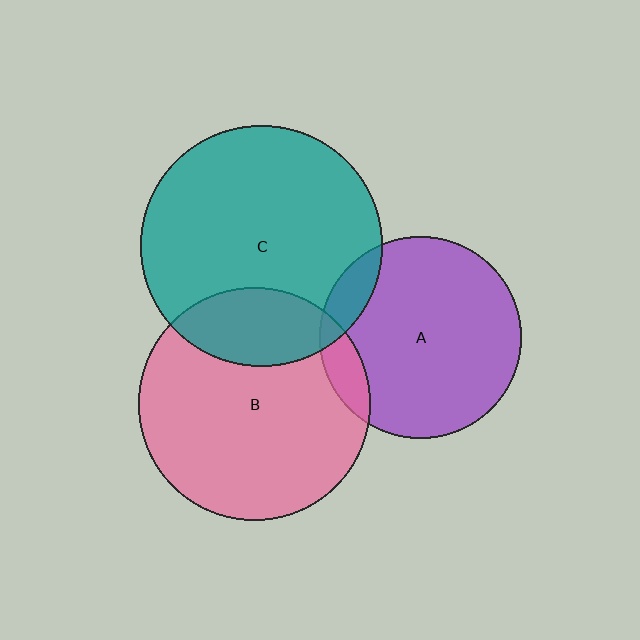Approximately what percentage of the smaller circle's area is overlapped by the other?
Approximately 25%.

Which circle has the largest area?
Circle C (teal).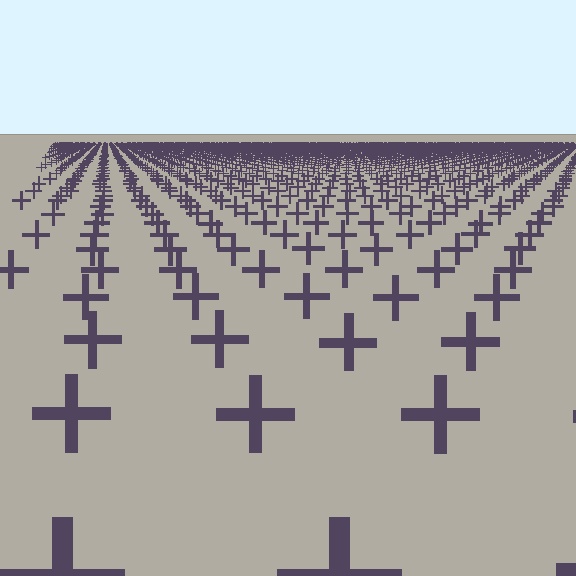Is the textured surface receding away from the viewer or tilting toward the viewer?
The surface is receding away from the viewer. Texture elements get smaller and denser toward the top.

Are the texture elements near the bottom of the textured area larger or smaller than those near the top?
Larger. Near the bottom, elements are closer to the viewer and appear at a bigger on-screen size.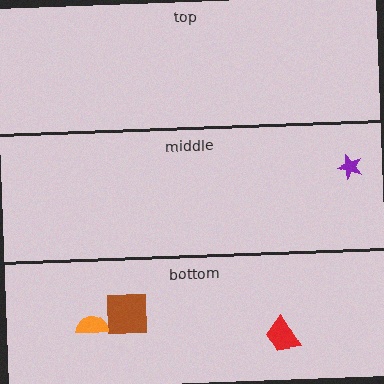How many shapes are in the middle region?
1.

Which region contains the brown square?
The bottom region.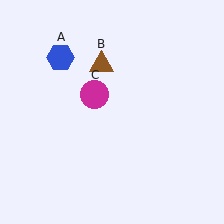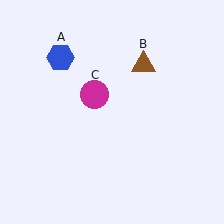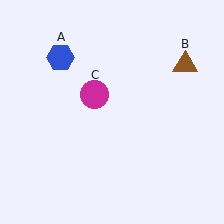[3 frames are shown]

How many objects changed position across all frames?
1 object changed position: brown triangle (object B).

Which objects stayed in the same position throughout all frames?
Blue hexagon (object A) and magenta circle (object C) remained stationary.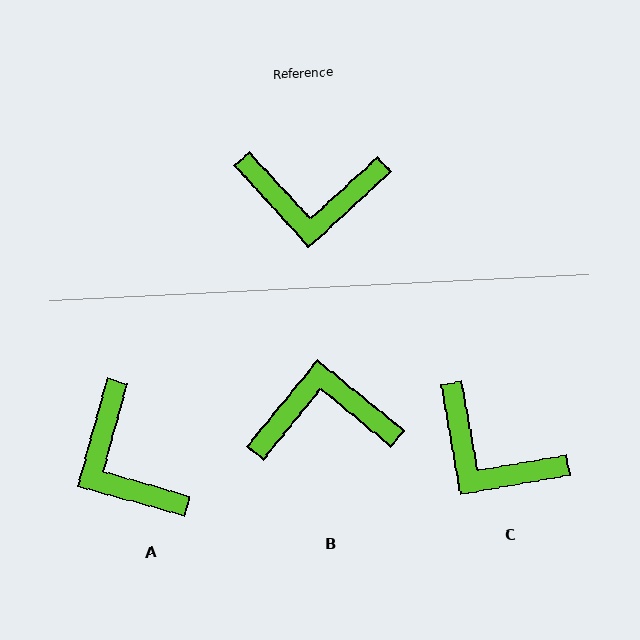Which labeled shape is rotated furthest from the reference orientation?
B, about 172 degrees away.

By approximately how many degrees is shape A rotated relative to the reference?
Approximately 58 degrees clockwise.